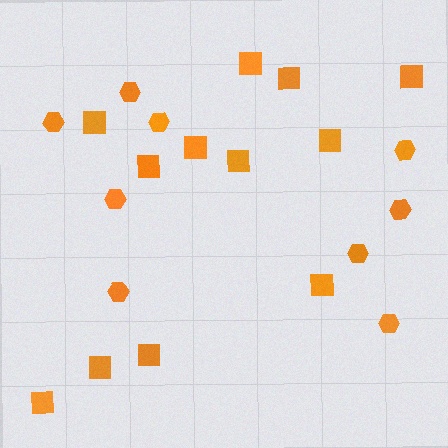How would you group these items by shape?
There are 2 groups: one group of squares (12) and one group of hexagons (9).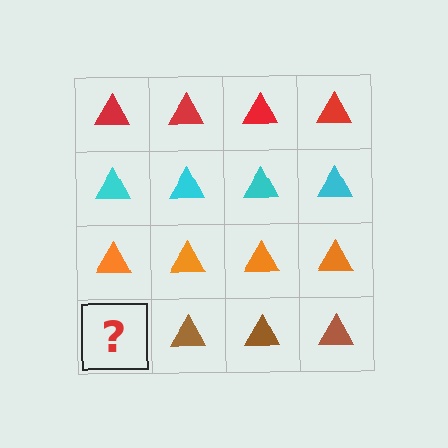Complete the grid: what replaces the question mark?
The question mark should be replaced with a brown triangle.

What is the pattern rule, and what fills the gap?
The rule is that each row has a consistent color. The gap should be filled with a brown triangle.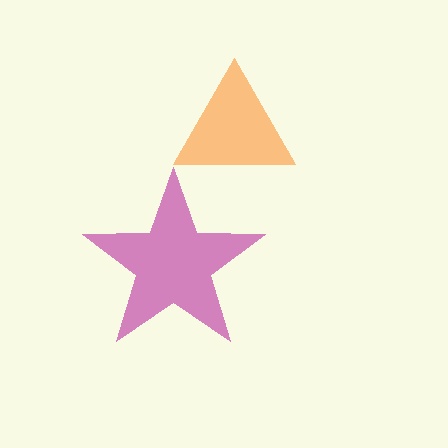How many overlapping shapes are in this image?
There are 2 overlapping shapes in the image.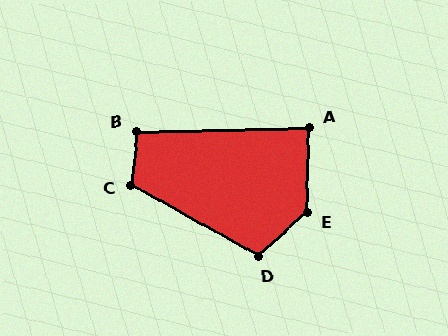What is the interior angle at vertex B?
Approximately 98 degrees (obtuse).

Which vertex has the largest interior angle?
E, at approximately 133 degrees.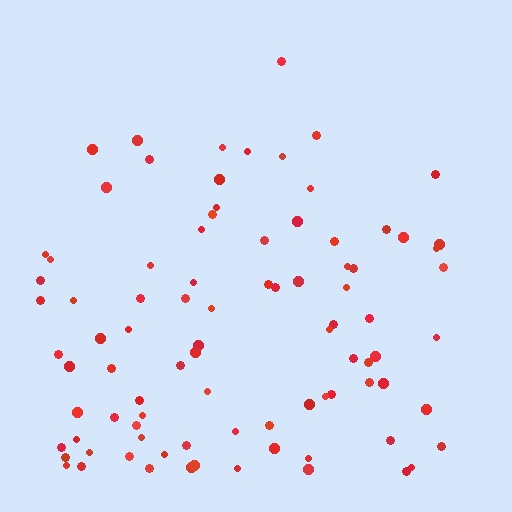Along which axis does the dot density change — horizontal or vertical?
Vertical.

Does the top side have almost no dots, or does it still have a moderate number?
Still a moderate number, just noticeably fewer than the bottom.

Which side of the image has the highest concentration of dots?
The bottom.